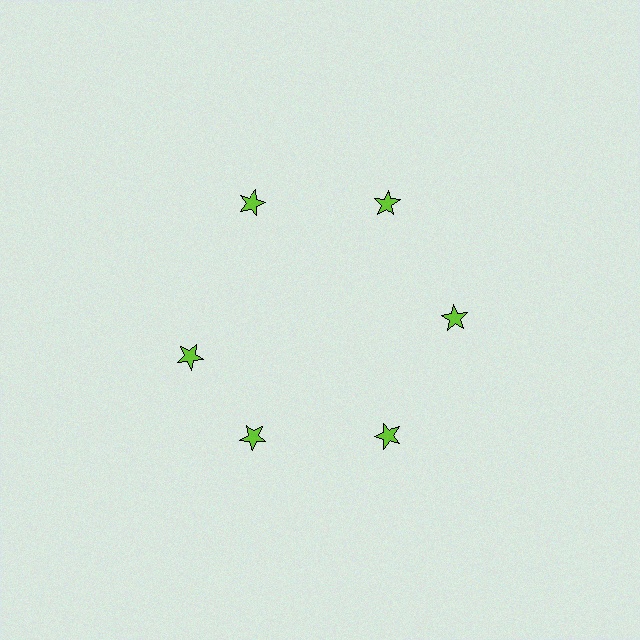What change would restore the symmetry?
The symmetry would be restored by rotating it back into even spacing with its neighbors so that all 6 stars sit at equal angles and equal distance from the center.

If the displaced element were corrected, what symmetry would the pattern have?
It would have 6-fold rotational symmetry — the pattern would map onto itself every 60 degrees.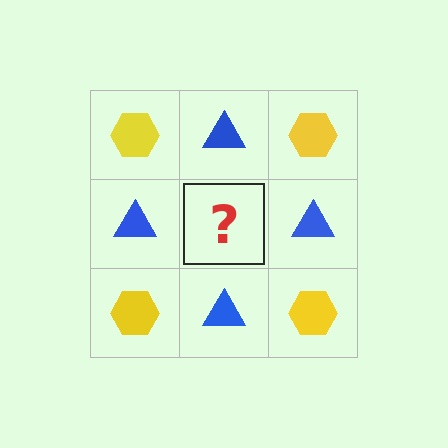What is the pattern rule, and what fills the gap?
The rule is that it alternates yellow hexagon and blue triangle in a checkerboard pattern. The gap should be filled with a yellow hexagon.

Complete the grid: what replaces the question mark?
The question mark should be replaced with a yellow hexagon.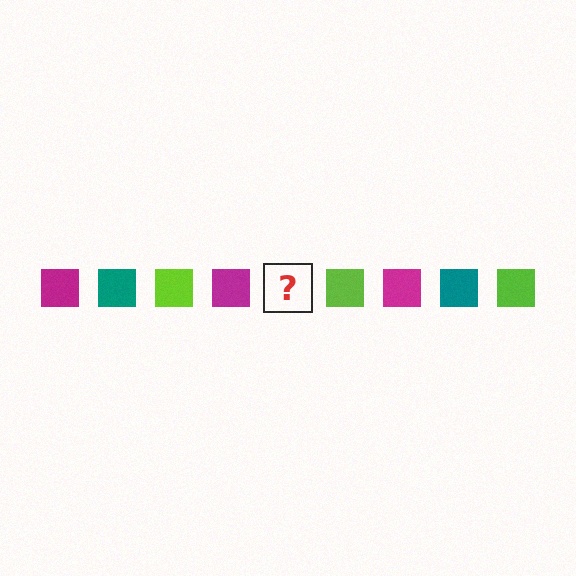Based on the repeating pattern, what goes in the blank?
The blank should be a teal square.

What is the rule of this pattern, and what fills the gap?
The rule is that the pattern cycles through magenta, teal, lime squares. The gap should be filled with a teal square.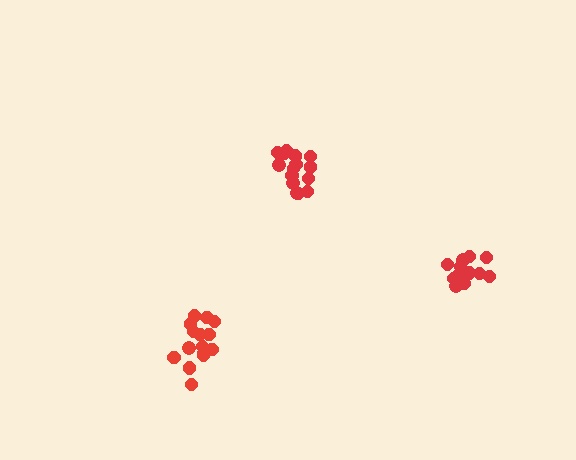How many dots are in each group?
Group 1: 13 dots, Group 2: 17 dots, Group 3: 15 dots (45 total).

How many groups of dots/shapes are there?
There are 3 groups.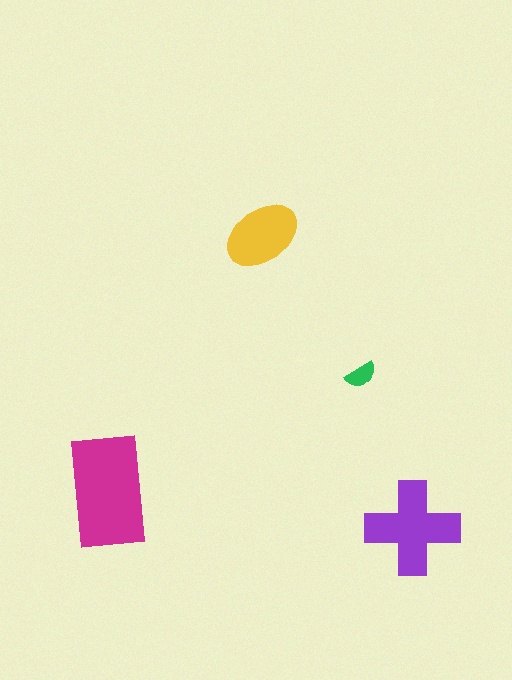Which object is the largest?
The magenta rectangle.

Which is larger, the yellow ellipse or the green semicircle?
The yellow ellipse.